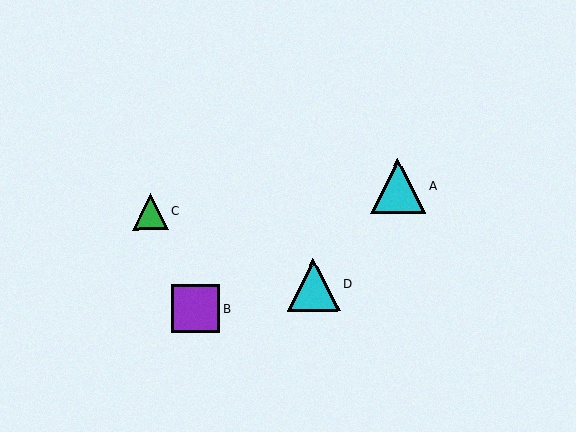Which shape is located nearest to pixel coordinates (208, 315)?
The purple square (labeled B) at (196, 309) is nearest to that location.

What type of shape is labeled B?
Shape B is a purple square.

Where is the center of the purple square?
The center of the purple square is at (196, 309).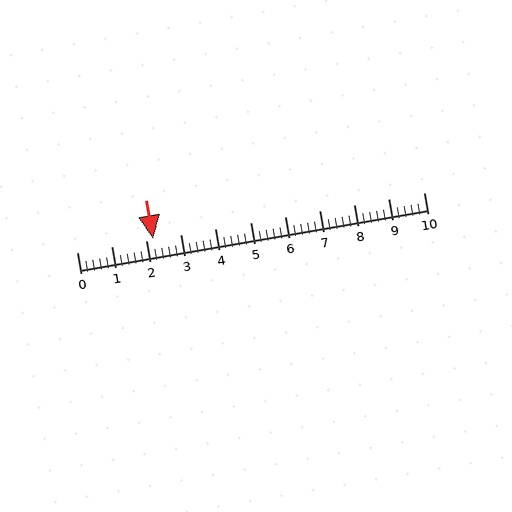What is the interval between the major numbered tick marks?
The major tick marks are spaced 1 units apart.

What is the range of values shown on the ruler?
The ruler shows values from 0 to 10.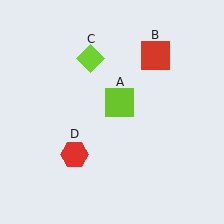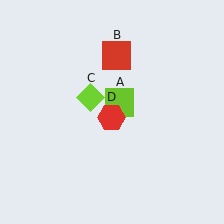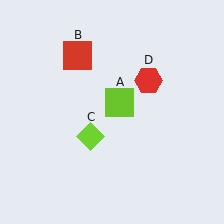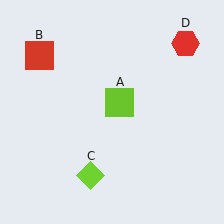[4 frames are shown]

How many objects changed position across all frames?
3 objects changed position: red square (object B), lime diamond (object C), red hexagon (object D).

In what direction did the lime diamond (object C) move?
The lime diamond (object C) moved down.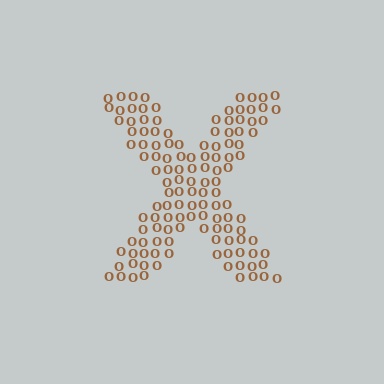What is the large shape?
The large shape is the letter X.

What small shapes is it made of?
It is made of small letter O's.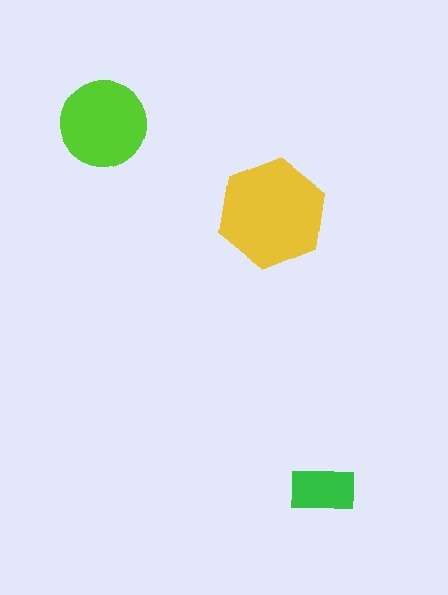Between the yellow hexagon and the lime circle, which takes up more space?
The yellow hexagon.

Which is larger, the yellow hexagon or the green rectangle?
The yellow hexagon.